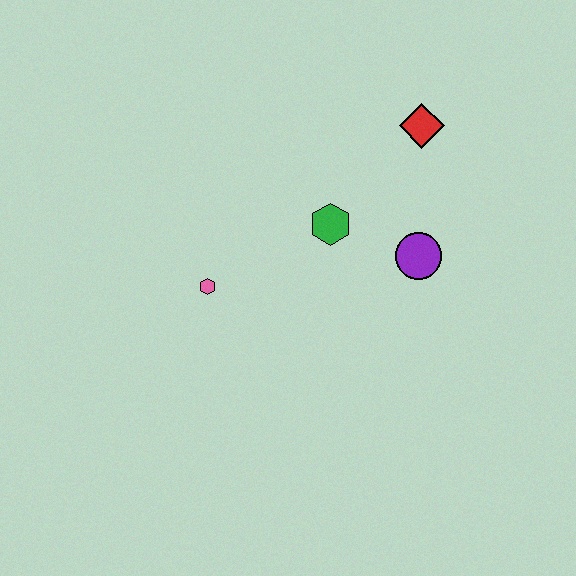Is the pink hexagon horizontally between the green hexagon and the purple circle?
No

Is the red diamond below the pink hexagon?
No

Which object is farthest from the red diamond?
The pink hexagon is farthest from the red diamond.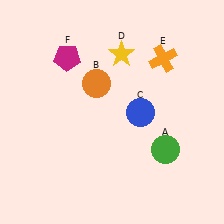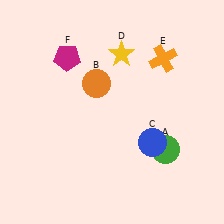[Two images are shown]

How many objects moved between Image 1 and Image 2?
1 object moved between the two images.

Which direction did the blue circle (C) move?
The blue circle (C) moved down.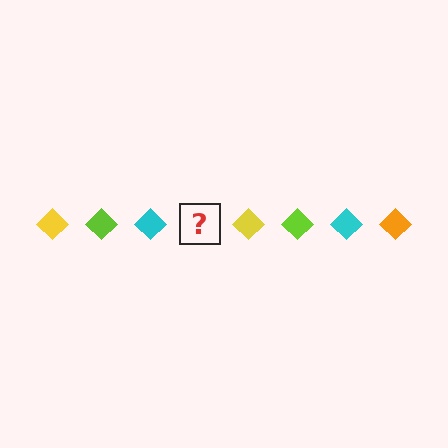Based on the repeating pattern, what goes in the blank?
The blank should be an orange diamond.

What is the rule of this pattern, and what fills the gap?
The rule is that the pattern cycles through yellow, lime, cyan, orange diamonds. The gap should be filled with an orange diamond.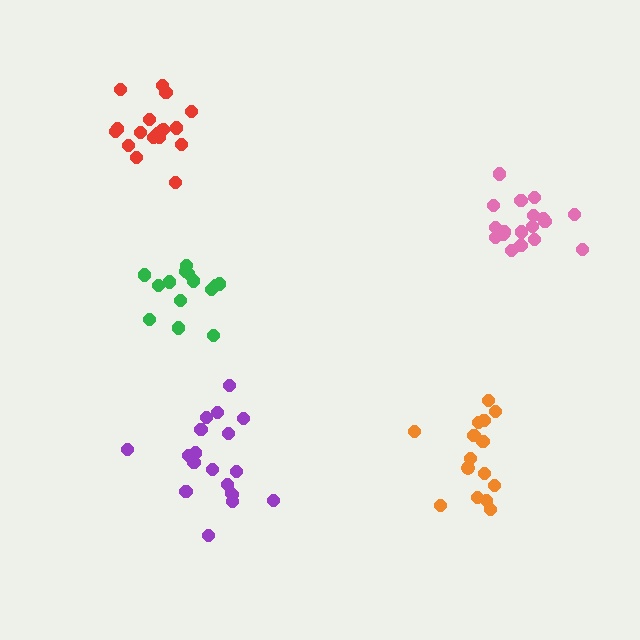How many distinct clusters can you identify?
There are 5 distinct clusters.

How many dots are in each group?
Group 1: 15 dots, Group 2: 18 dots, Group 3: 20 dots, Group 4: 14 dots, Group 5: 19 dots (86 total).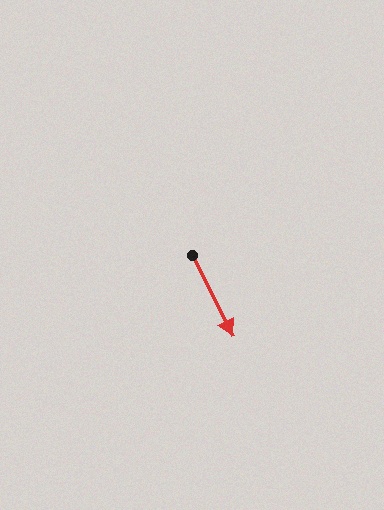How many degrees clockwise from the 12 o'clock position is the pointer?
Approximately 153 degrees.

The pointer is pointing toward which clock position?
Roughly 5 o'clock.